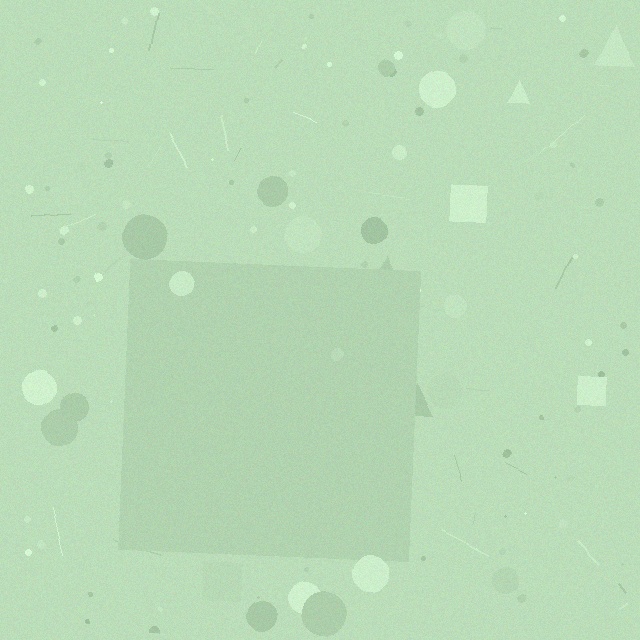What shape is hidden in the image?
A square is hidden in the image.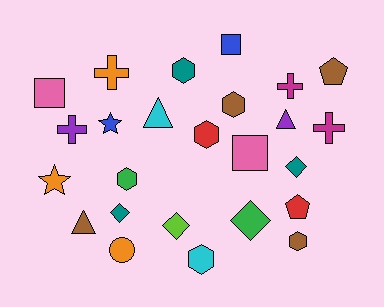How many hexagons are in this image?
There are 6 hexagons.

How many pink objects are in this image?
There are 2 pink objects.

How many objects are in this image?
There are 25 objects.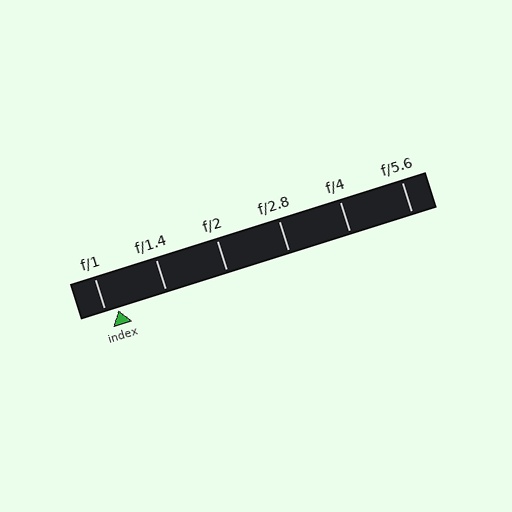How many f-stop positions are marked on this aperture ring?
There are 6 f-stop positions marked.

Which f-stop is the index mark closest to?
The index mark is closest to f/1.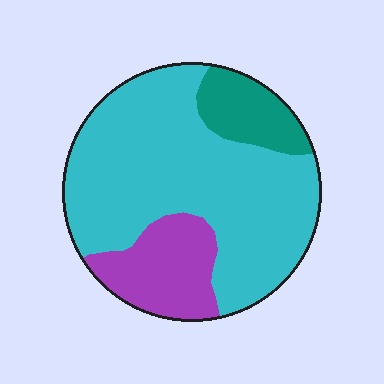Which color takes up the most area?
Cyan, at roughly 70%.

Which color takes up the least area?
Teal, at roughly 10%.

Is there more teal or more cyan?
Cyan.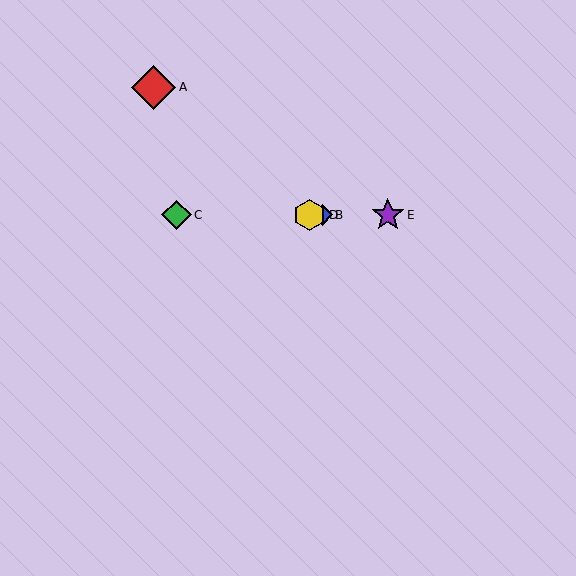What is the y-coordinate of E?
Object E is at y≈215.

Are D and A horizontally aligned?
No, D is at y≈215 and A is at y≈87.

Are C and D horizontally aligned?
Yes, both are at y≈215.